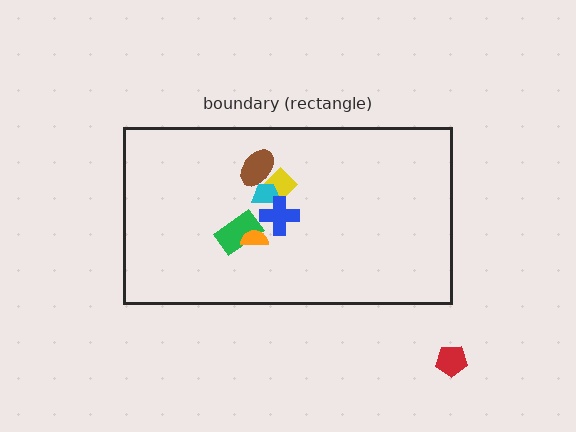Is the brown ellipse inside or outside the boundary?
Inside.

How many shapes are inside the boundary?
6 inside, 1 outside.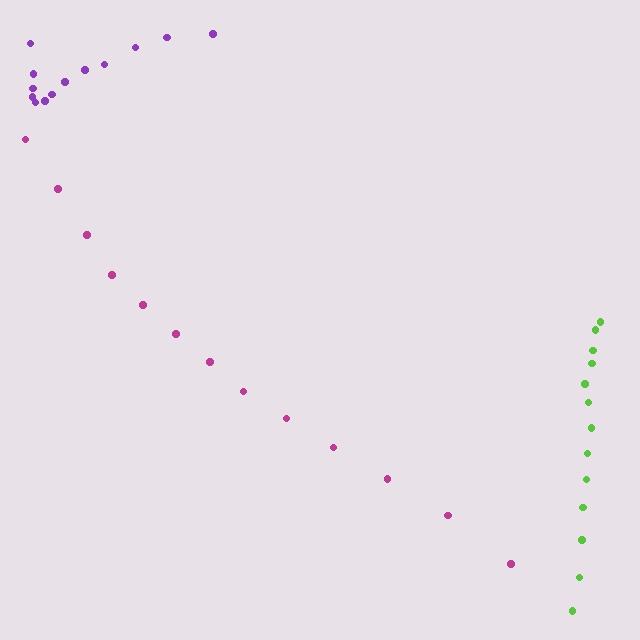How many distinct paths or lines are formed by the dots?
There are 3 distinct paths.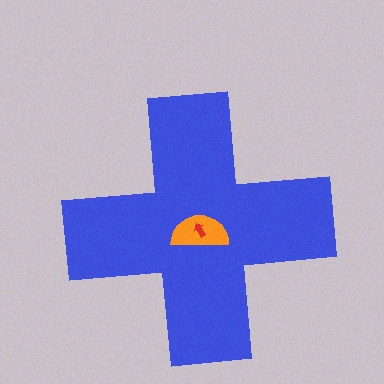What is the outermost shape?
The blue cross.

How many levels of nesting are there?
3.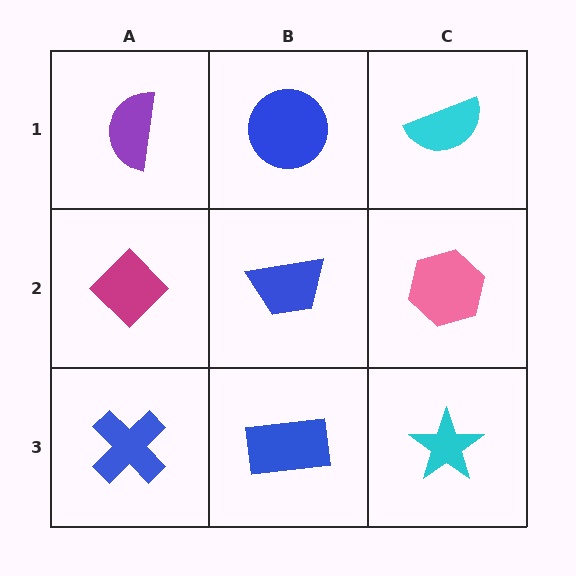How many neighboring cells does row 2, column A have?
3.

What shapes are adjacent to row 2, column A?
A purple semicircle (row 1, column A), a blue cross (row 3, column A), a blue trapezoid (row 2, column B).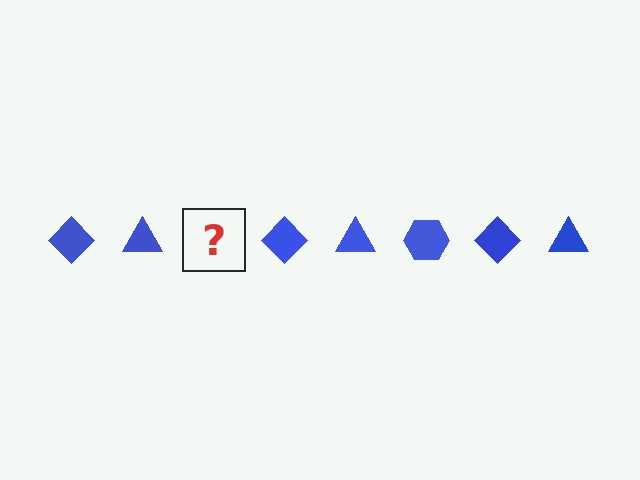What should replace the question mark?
The question mark should be replaced with a blue hexagon.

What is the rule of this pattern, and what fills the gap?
The rule is that the pattern cycles through diamond, triangle, hexagon shapes in blue. The gap should be filled with a blue hexagon.